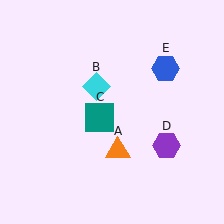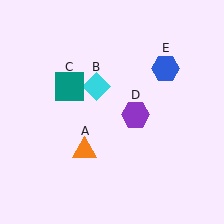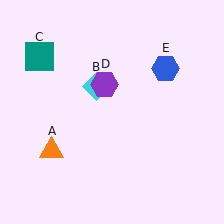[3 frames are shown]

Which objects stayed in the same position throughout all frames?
Cyan diamond (object B) and blue hexagon (object E) remained stationary.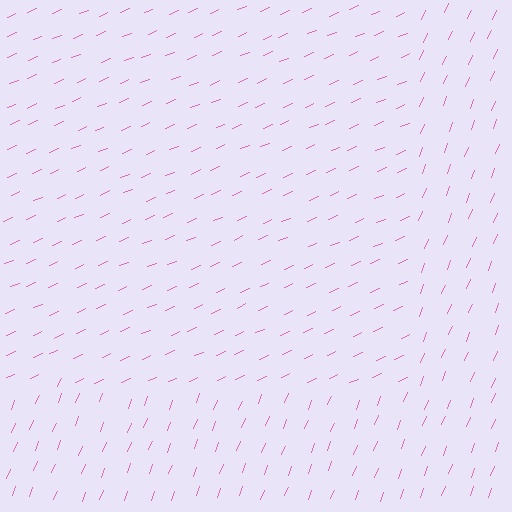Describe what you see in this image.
The image is filled with small pink line segments. A rectangle region in the image has lines oriented differently from the surrounding lines, creating a visible texture boundary.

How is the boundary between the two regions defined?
The boundary is defined purely by a change in line orientation (approximately 45 degrees difference). All lines are the same color and thickness.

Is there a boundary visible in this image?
Yes, there is a texture boundary formed by a change in line orientation.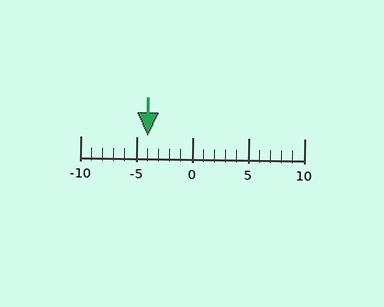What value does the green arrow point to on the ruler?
The green arrow points to approximately -4.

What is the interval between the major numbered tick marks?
The major tick marks are spaced 5 units apart.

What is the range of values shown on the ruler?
The ruler shows values from -10 to 10.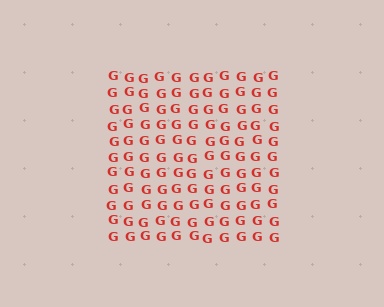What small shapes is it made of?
It is made of small letter G's.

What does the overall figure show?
The overall figure shows a square.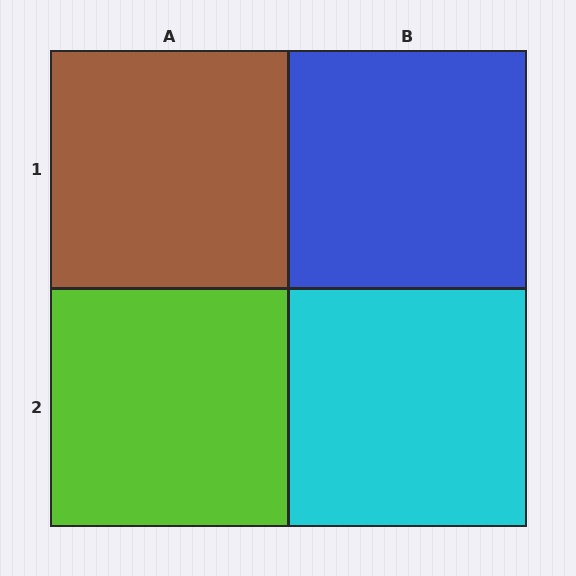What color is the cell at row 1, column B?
Blue.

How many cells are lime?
1 cell is lime.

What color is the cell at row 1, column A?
Brown.